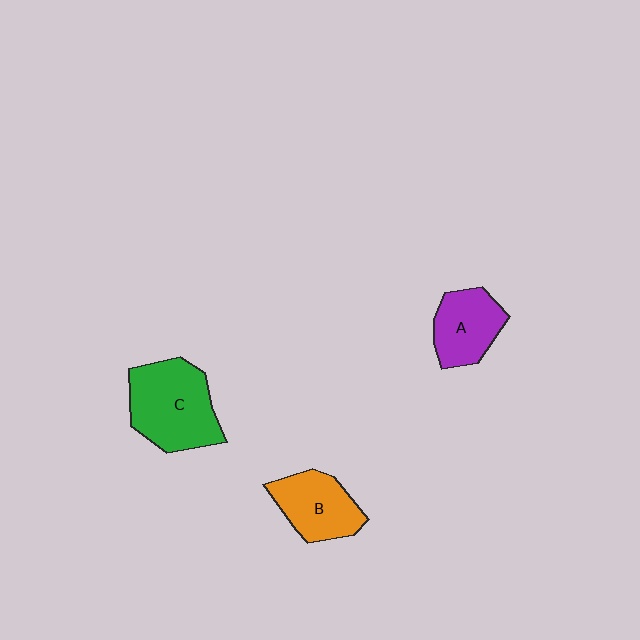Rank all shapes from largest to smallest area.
From largest to smallest: C (green), B (orange), A (purple).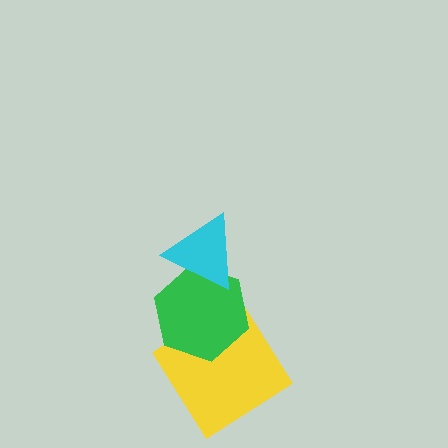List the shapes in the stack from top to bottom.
From top to bottom: the cyan triangle, the green hexagon, the yellow diamond.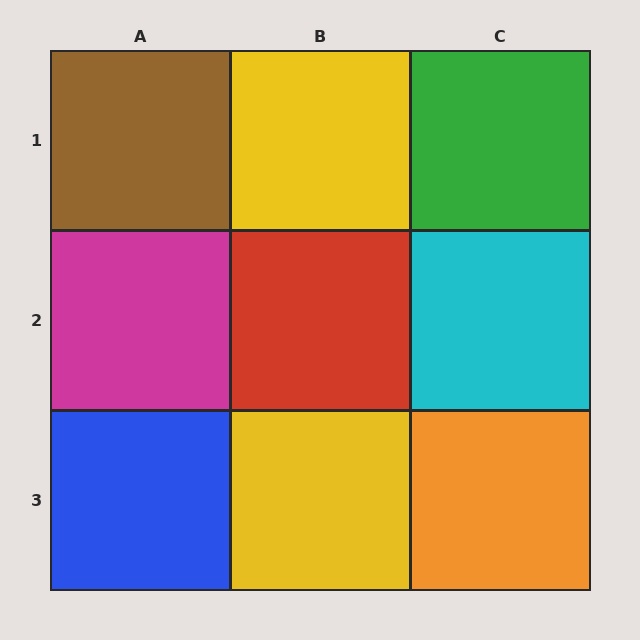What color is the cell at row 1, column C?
Green.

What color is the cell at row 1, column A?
Brown.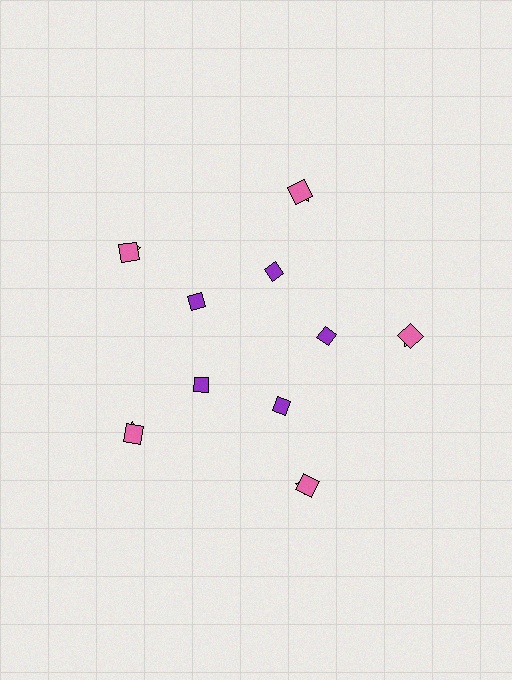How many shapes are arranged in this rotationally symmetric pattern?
There are 15 shapes, arranged in 5 groups of 3.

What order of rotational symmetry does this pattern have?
This pattern has 5-fold rotational symmetry.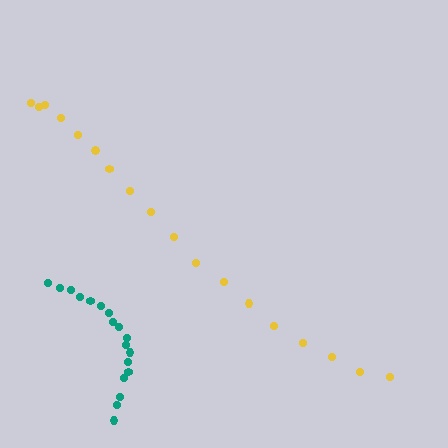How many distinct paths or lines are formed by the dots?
There are 2 distinct paths.